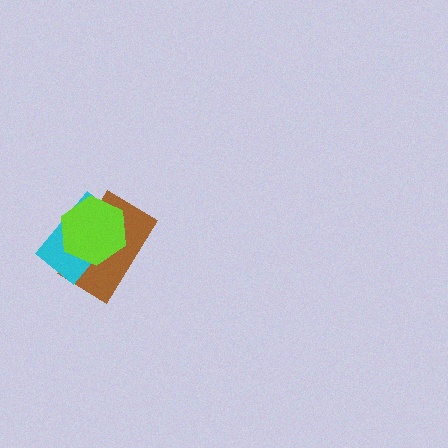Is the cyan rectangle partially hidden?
Yes, it is partially covered by another shape.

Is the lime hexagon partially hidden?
No, no other shape covers it.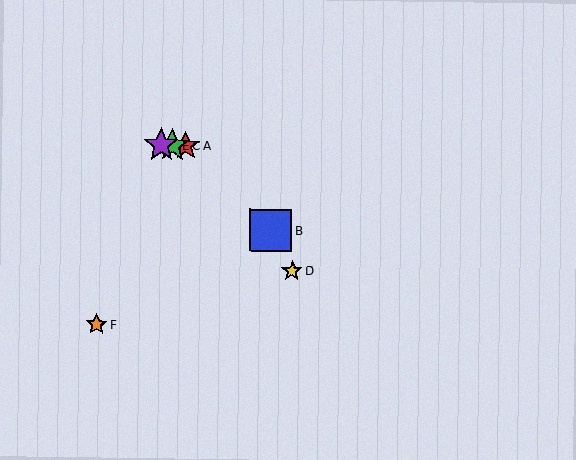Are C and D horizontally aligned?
No, C is at y≈145 and D is at y≈271.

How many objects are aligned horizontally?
3 objects (A, C, E) are aligned horizontally.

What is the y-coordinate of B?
Object B is at y≈231.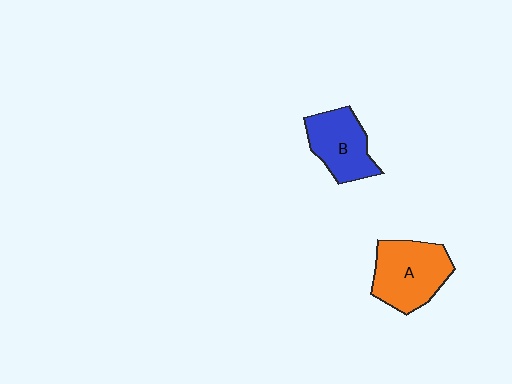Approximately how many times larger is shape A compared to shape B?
Approximately 1.2 times.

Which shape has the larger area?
Shape A (orange).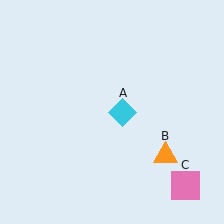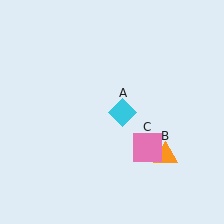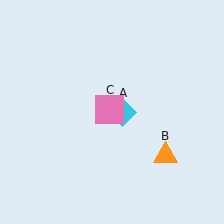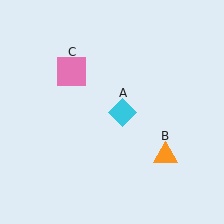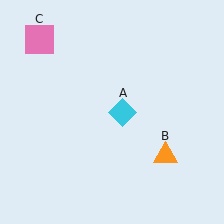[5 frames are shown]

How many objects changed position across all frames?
1 object changed position: pink square (object C).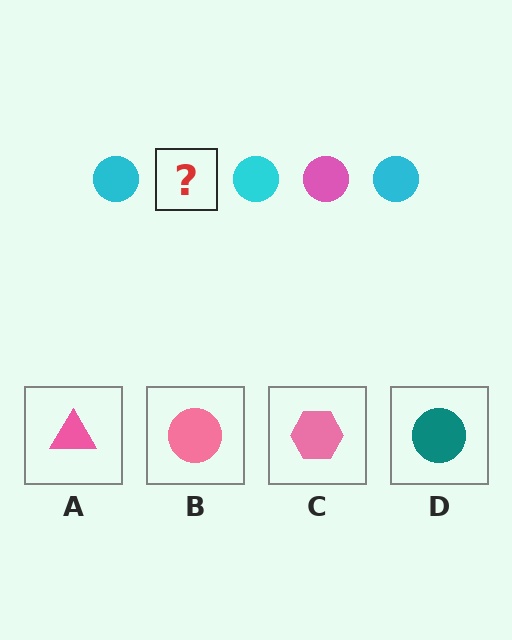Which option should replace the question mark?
Option B.